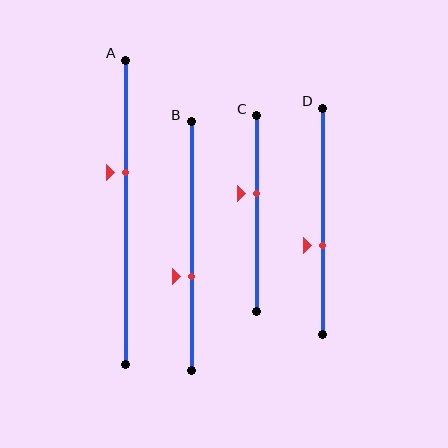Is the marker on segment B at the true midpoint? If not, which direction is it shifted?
No, the marker on segment B is shifted downward by about 12% of the segment length.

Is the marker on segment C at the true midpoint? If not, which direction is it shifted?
No, the marker on segment C is shifted upward by about 10% of the segment length.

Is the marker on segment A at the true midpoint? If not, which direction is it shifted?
No, the marker on segment A is shifted upward by about 13% of the segment length.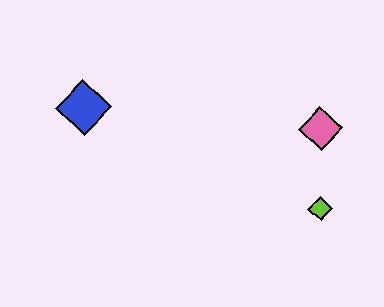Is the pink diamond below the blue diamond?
Yes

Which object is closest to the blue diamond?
The pink diamond is closest to the blue diamond.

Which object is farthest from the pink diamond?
The blue diamond is farthest from the pink diamond.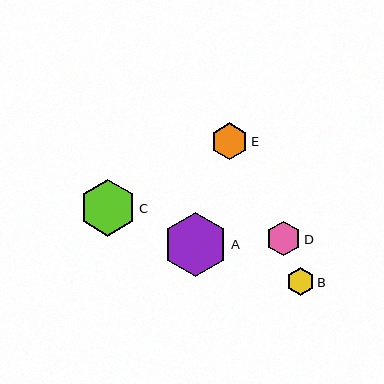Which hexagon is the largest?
Hexagon A is the largest with a size of approximately 65 pixels.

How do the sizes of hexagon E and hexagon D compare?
Hexagon E and hexagon D are approximately the same size.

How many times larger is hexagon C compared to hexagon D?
Hexagon C is approximately 1.6 times the size of hexagon D.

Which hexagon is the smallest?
Hexagon B is the smallest with a size of approximately 28 pixels.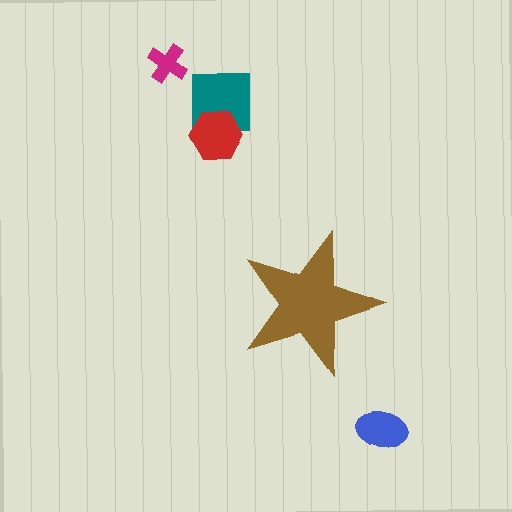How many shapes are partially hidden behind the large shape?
0 shapes are partially hidden.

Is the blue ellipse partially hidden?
No, the blue ellipse is fully visible.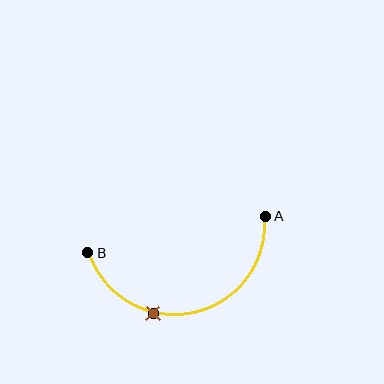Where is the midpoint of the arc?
The arc midpoint is the point on the curve farthest from the straight line joining A and B. It sits below that line.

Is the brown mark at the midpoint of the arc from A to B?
No. The brown mark lies on the arc but is closer to endpoint B. The arc midpoint would be at the point on the curve equidistant along the arc from both A and B.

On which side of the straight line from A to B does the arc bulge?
The arc bulges below the straight line connecting A and B.